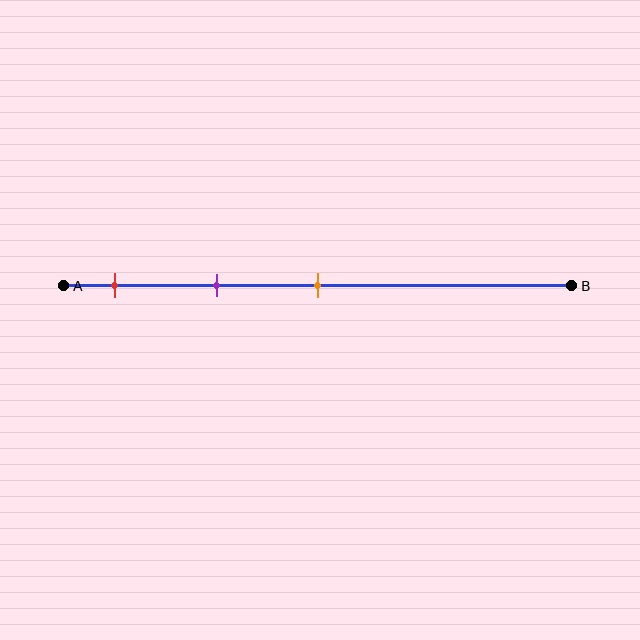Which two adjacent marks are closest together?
The red and purple marks are the closest adjacent pair.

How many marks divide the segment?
There are 3 marks dividing the segment.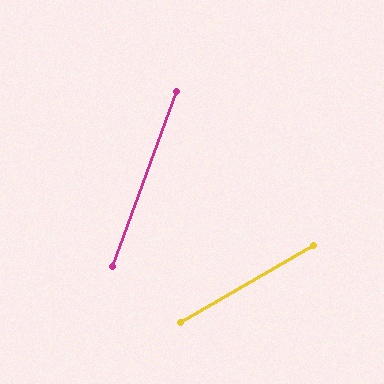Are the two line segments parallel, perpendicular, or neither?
Neither parallel nor perpendicular — they differ by about 40°.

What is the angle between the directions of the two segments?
Approximately 40 degrees.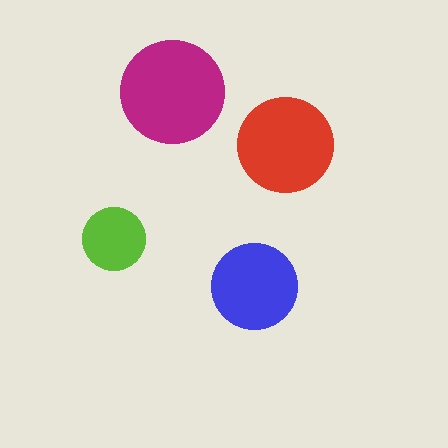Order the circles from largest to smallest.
the magenta one, the red one, the blue one, the lime one.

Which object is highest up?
The magenta circle is topmost.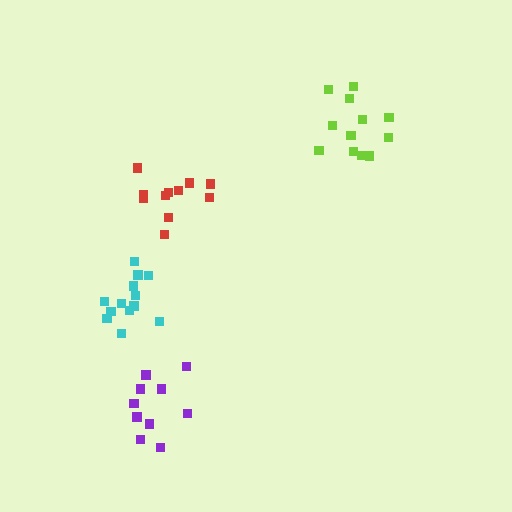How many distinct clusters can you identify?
There are 4 distinct clusters.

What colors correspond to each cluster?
The clusters are colored: purple, lime, cyan, red.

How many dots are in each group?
Group 1: 10 dots, Group 2: 12 dots, Group 3: 13 dots, Group 4: 11 dots (46 total).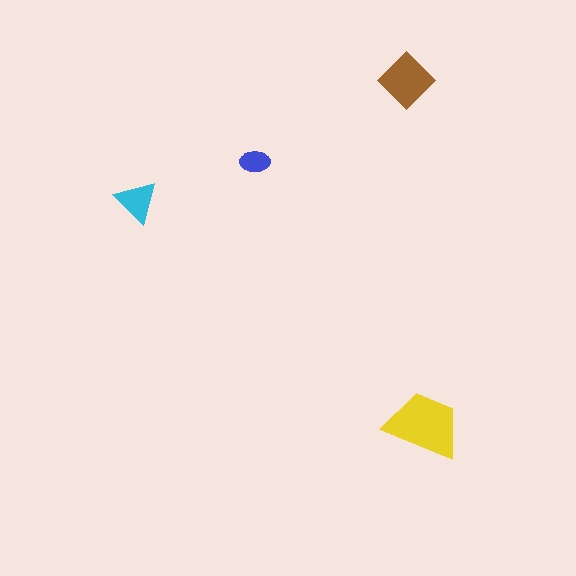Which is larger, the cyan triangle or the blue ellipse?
The cyan triangle.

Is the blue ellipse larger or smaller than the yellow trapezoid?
Smaller.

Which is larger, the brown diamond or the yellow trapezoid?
The yellow trapezoid.